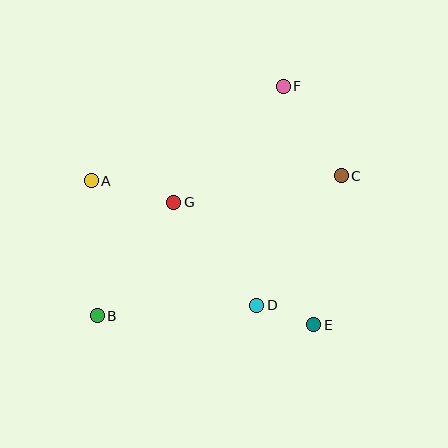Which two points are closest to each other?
Points D and E are closest to each other.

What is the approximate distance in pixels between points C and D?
The distance between C and D is approximately 155 pixels.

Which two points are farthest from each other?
Points B and F are farthest from each other.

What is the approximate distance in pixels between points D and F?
The distance between D and F is approximately 221 pixels.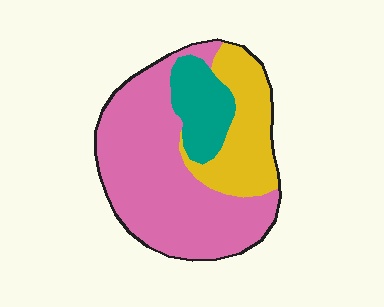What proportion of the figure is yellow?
Yellow takes up about one quarter (1/4) of the figure.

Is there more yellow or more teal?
Yellow.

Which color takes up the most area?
Pink, at roughly 60%.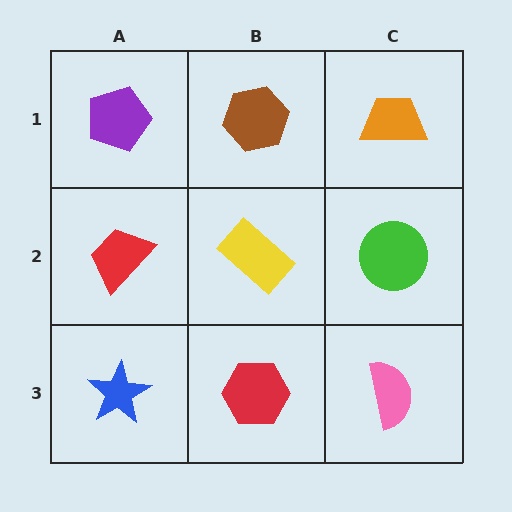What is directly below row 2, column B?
A red hexagon.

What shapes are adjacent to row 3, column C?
A green circle (row 2, column C), a red hexagon (row 3, column B).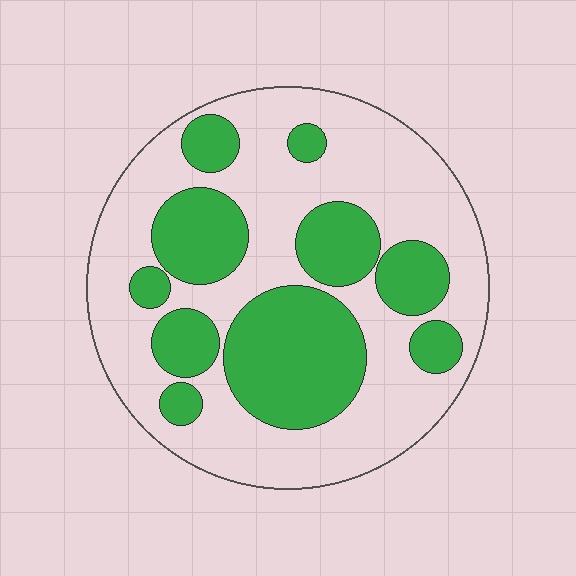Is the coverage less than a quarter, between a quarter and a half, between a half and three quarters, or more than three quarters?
Between a quarter and a half.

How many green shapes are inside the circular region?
10.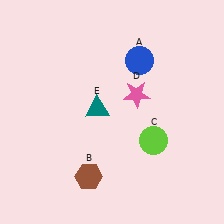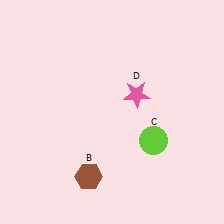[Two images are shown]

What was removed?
The blue circle (A), the teal triangle (E) were removed in Image 2.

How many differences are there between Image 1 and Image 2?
There are 2 differences between the two images.